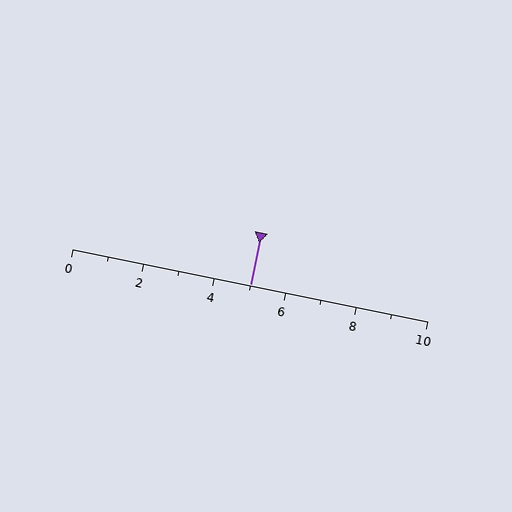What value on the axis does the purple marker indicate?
The marker indicates approximately 5.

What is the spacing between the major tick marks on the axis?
The major ticks are spaced 2 apart.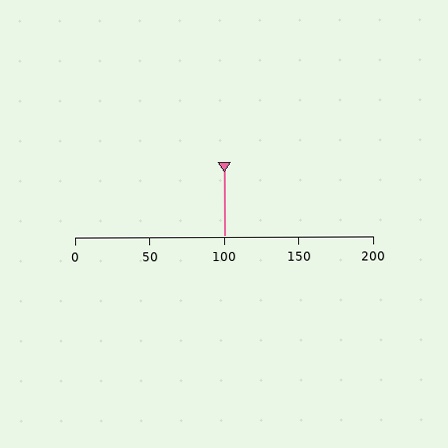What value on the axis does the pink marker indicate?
The marker indicates approximately 100.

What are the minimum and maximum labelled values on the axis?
The axis runs from 0 to 200.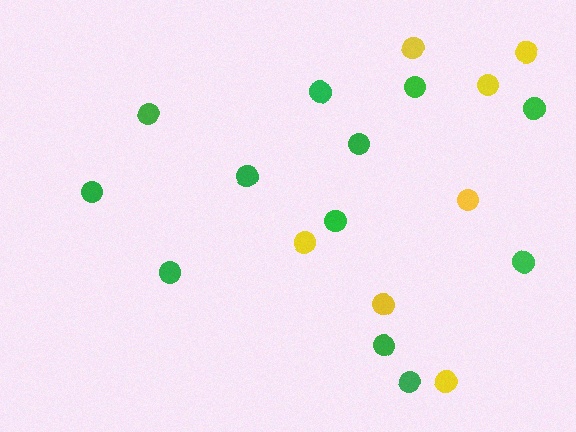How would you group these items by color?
There are 2 groups: one group of green circles (12) and one group of yellow circles (7).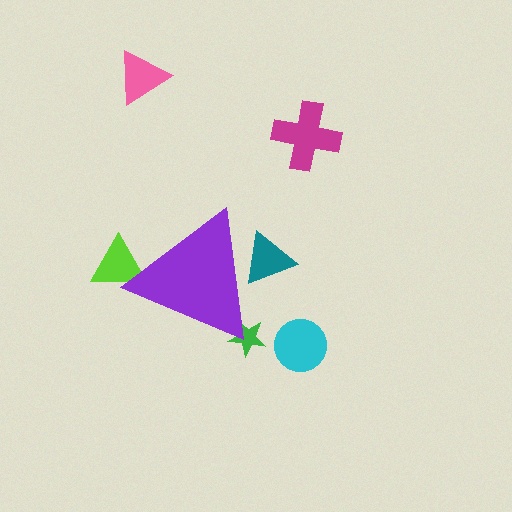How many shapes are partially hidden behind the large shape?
3 shapes are partially hidden.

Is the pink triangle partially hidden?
No, the pink triangle is fully visible.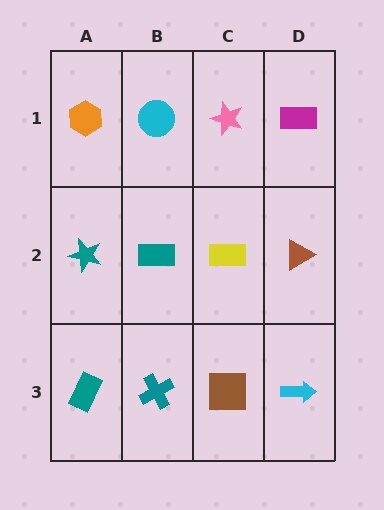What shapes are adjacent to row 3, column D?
A brown triangle (row 2, column D), a brown square (row 3, column C).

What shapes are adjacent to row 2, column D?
A magenta rectangle (row 1, column D), a cyan arrow (row 3, column D), a yellow rectangle (row 2, column C).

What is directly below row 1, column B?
A teal rectangle.